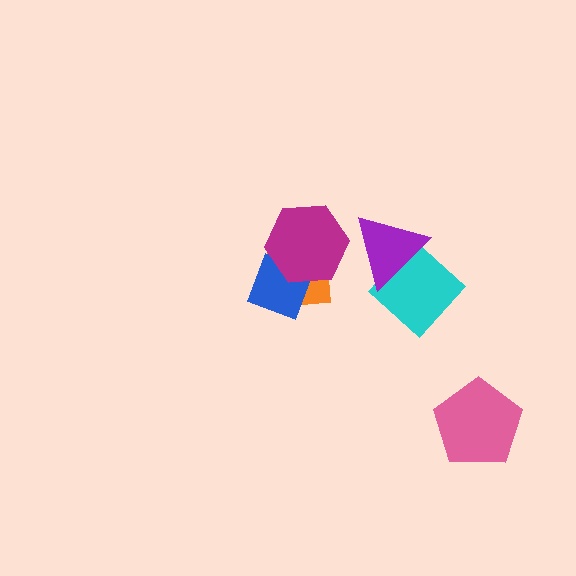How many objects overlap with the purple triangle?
1 object overlaps with the purple triangle.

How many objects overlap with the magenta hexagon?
2 objects overlap with the magenta hexagon.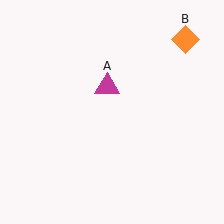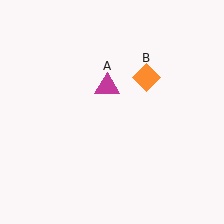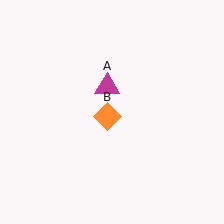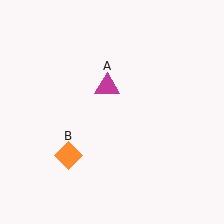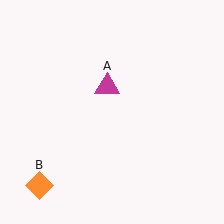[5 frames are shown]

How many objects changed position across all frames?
1 object changed position: orange diamond (object B).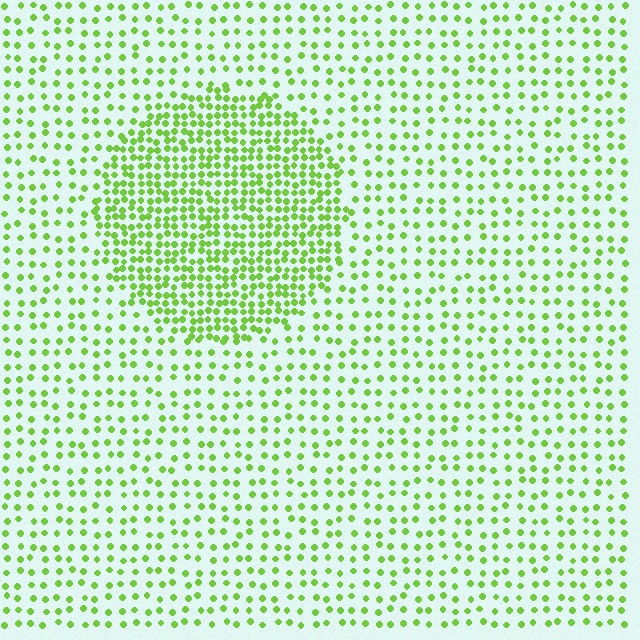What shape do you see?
I see a circle.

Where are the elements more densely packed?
The elements are more densely packed inside the circle boundary.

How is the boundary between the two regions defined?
The boundary is defined by a change in element density (approximately 2.3x ratio). All elements are the same color, size, and shape.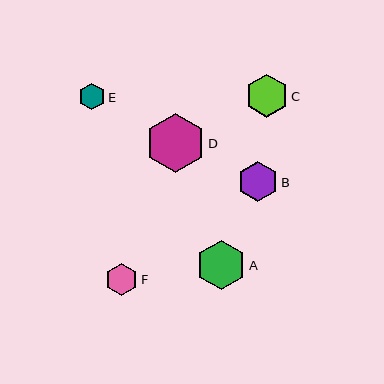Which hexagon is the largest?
Hexagon D is the largest with a size of approximately 60 pixels.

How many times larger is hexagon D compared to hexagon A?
Hexagon D is approximately 1.2 times the size of hexagon A.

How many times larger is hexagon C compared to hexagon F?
Hexagon C is approximately 1.3 times the size of hexagon F.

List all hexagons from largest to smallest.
From largest to smallest: D, A, C, B, F, E.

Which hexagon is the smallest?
Hexagon E is the smallest with a size of approximately 27 pixels.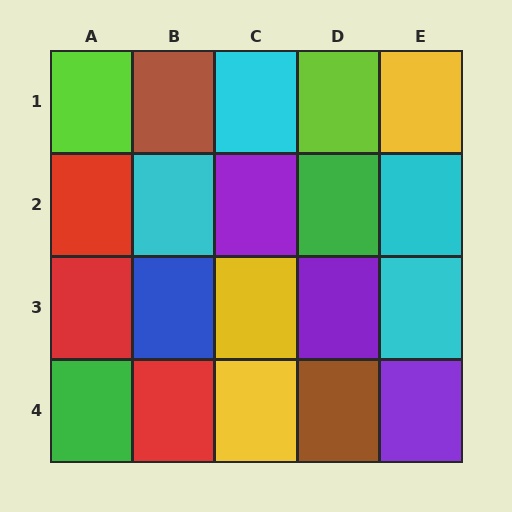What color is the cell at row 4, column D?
Brown.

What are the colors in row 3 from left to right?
Red, blue, yellow, purple, cyan.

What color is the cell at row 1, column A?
Lime.